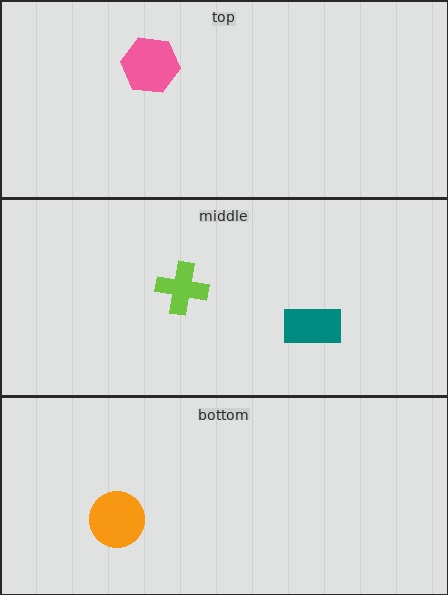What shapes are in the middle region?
The teal rectangle, the lime cross.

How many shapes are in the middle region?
2.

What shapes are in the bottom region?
The orange circle.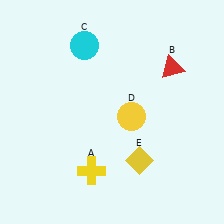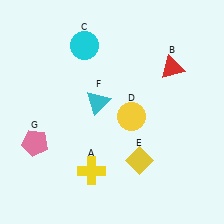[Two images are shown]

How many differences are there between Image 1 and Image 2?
There are 2 differences between the two images.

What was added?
A cyan triangle (F), a pink pentagon (G) were added in Image 2.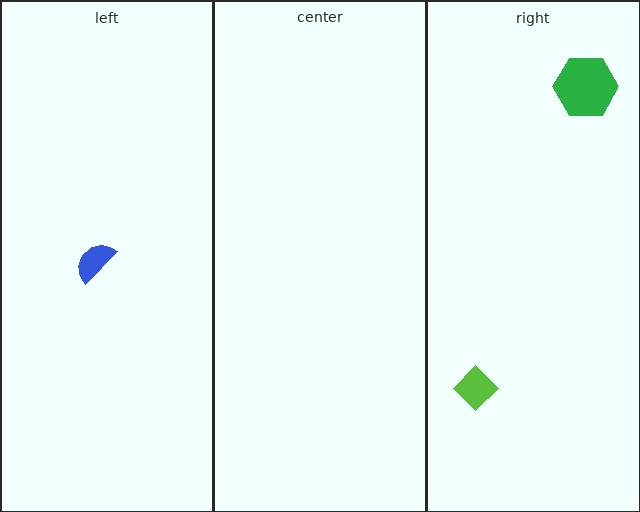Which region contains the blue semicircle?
The left region.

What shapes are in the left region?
The blue semicircle.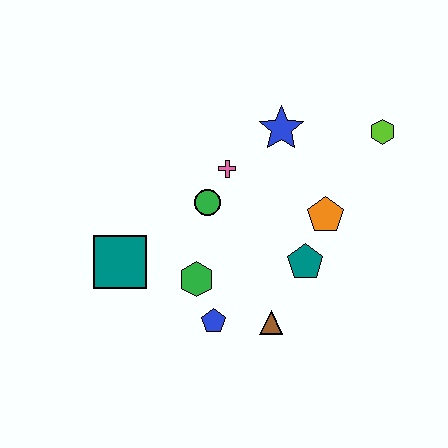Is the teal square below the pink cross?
Yes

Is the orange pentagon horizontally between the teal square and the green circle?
No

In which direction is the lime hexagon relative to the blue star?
The lime hexagon is to the right of the blue star.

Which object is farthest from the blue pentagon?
The lime hexagon is farthest from the blue pentagon.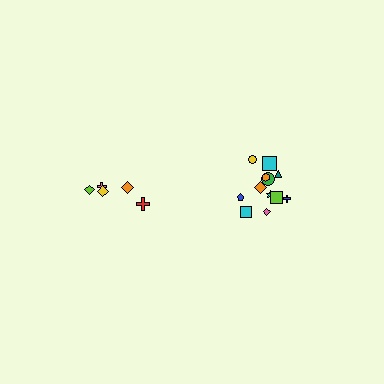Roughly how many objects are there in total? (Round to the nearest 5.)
Roughly 15 objects in total.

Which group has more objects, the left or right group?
The right group.